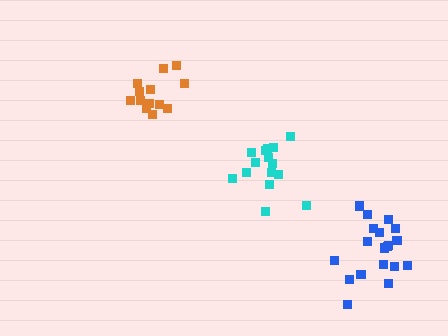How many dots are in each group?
Group 1: 15 dots, Group 2: 19 dots, Group 3: 13 dots (47 total).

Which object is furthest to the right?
The blue cluster is rightmost.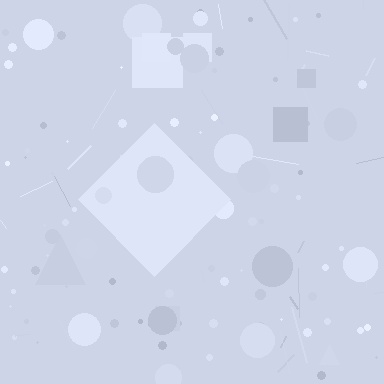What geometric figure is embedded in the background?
A diamond is embedded in the background.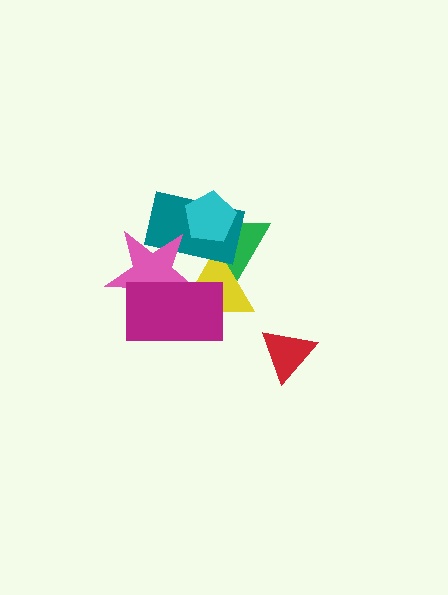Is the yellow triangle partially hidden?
Yes, it is partially covered by another shape.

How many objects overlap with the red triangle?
0 objects overlap with the red triangle.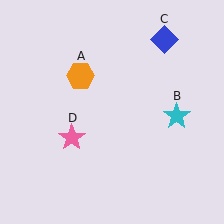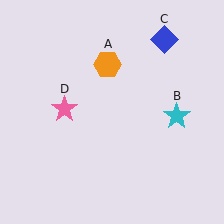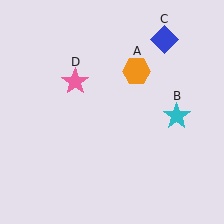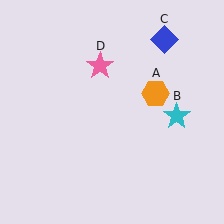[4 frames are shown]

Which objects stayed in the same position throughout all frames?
Cyan star (object B) and blue diamond (object C) remained stationary.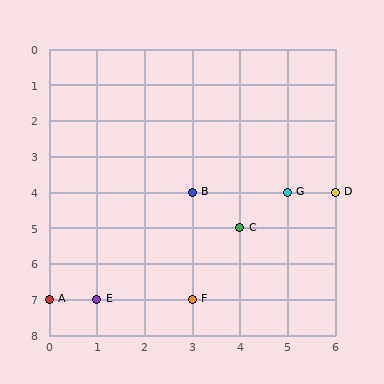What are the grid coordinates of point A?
Point A is at grid coordinates (0, 7).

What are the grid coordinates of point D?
Point D is at grid coordinates (6, 4).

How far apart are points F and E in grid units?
Points F and E are 2 columns apart.